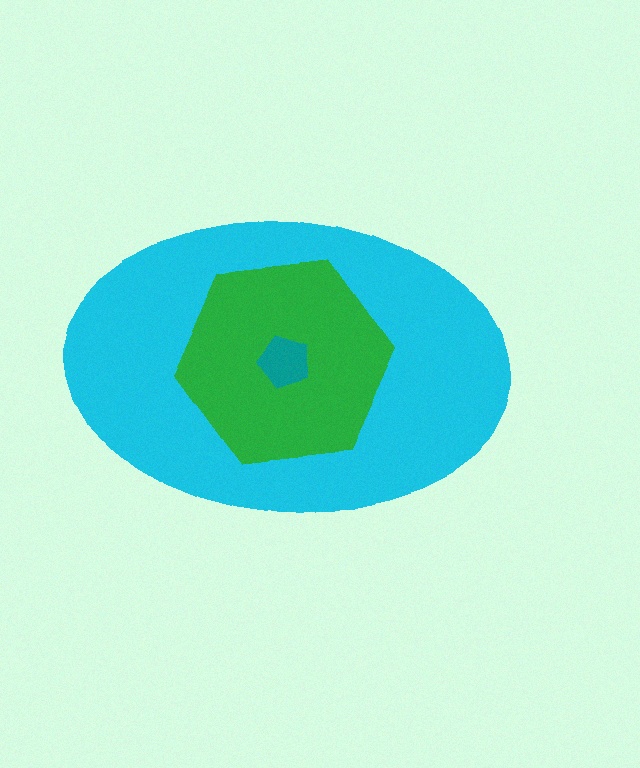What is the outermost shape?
The cyan ellipse.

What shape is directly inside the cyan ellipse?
The green hexagon.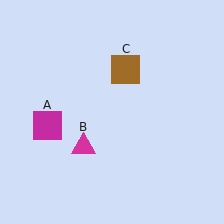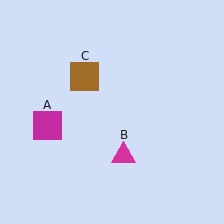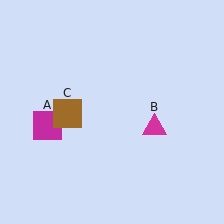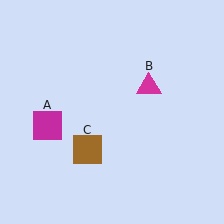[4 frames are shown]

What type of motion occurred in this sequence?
The magenta triangle (object B), brown square (object C) rotated counterclockwise around the center of the scene.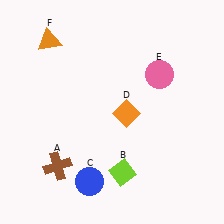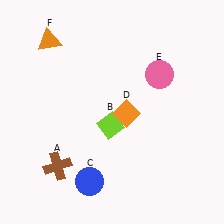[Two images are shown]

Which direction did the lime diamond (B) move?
The lime diamond (B) moved up.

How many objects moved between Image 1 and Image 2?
1 object moved between the two images.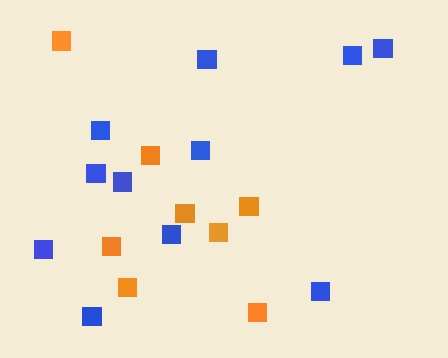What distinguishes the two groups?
There are 2 groups: one group of orange squares (8) and one group of blue squares (11).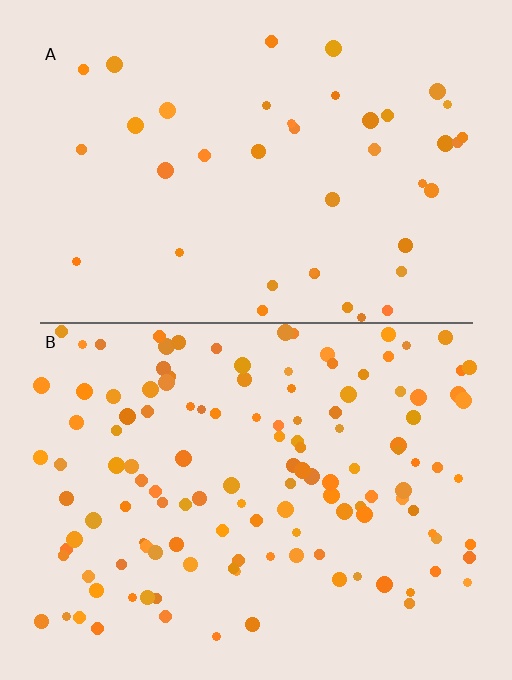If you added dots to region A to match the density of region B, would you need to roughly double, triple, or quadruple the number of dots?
Approximately triple.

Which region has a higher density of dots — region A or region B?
B (the bottom).